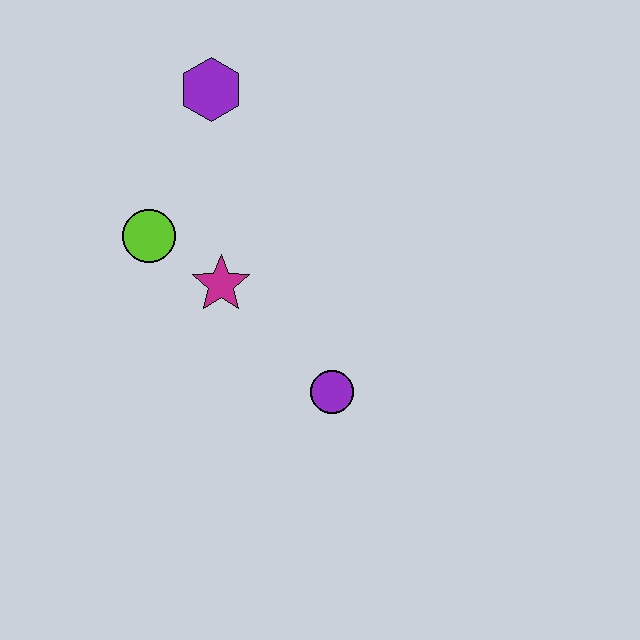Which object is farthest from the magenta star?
The purple hexagon is farthest from the magenta star.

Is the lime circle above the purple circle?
Yes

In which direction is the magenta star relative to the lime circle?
The magenta star is to the right of the lime circle.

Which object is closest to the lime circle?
The magenta star is closest to the lime circle.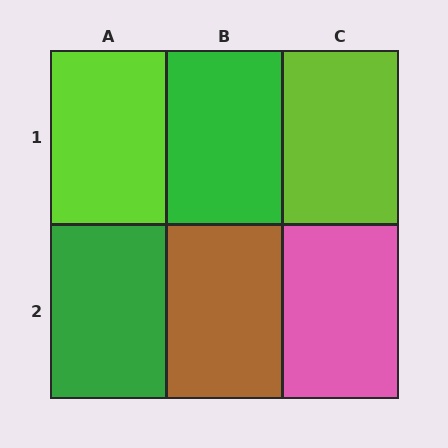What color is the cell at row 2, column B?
Brown.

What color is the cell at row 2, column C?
Pink.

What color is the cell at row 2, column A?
Green.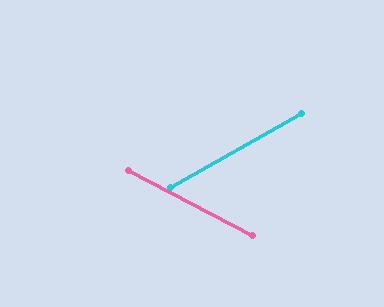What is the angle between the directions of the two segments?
Approximately 57 degrees.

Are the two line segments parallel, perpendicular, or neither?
Neither parallel nor perpendicular — they differ by about 57°.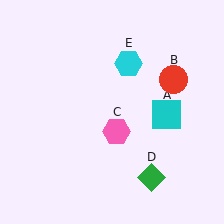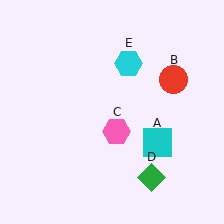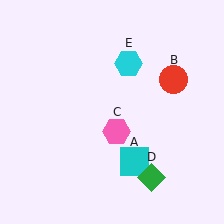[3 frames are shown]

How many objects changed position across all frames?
1 object changed position: cyan square (object A).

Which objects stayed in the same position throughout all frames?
Red circle (object B) and pink hexagon (object C) and green diamond (object D) and cyan hexagon (object E) remained stationary.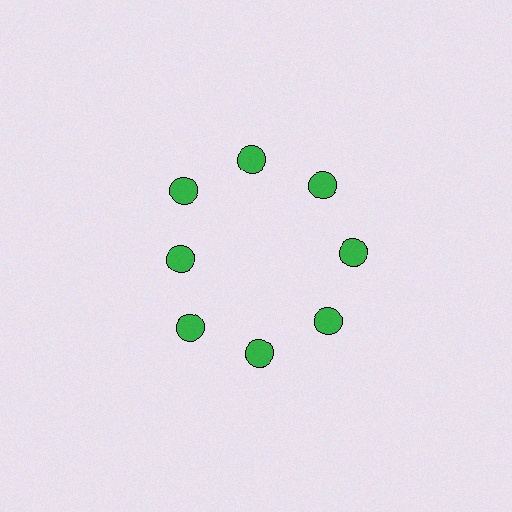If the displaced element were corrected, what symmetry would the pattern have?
It would have 8-fold rotational symmetry — the pattern would map onto itself every 45 degrees.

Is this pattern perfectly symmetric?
No. The 8 green circles are arranged in a ring, but one element near the 9 o'clock position is pulled inward toward the center, breaking the 8-fold rotational symmetry.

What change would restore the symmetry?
The symmetry would be restored by moving it outward, back onto the ring so that all 8 circles sit at equal angles and equal distance from the center.